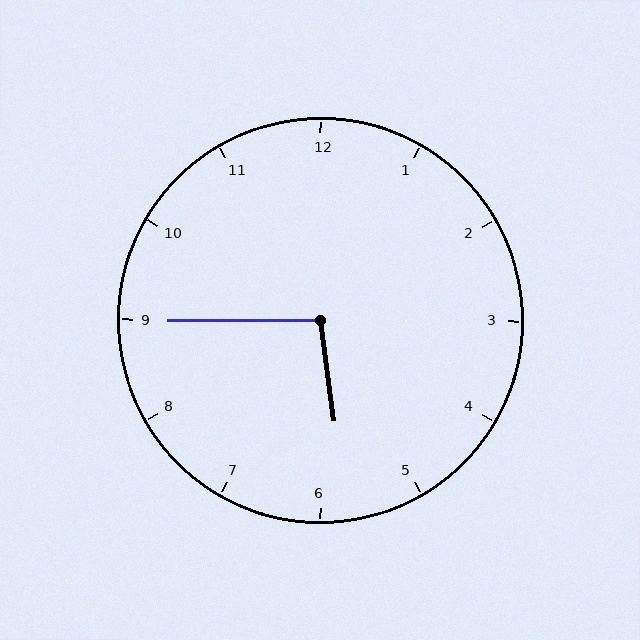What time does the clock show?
5:45.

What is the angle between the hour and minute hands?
Approximately 98 degrees.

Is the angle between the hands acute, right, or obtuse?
It is obtuse.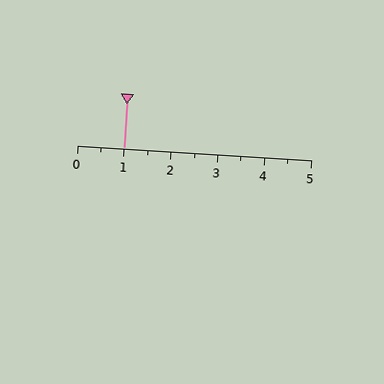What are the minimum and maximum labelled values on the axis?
The axis runs from 0 to 5.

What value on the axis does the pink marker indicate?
The marker indicates approximately 1.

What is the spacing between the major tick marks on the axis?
The major ticks are spaced 1 apart.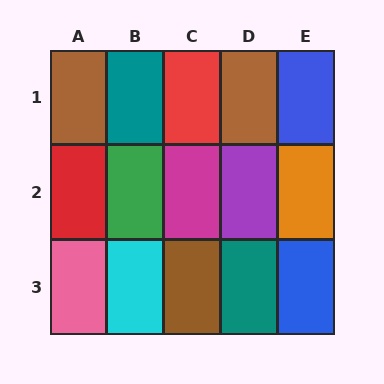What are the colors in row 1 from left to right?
Brown, teal, red, brown, blue.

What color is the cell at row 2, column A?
Red.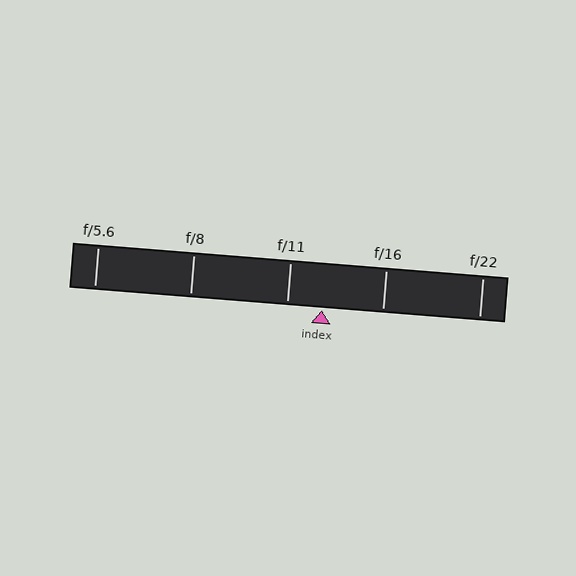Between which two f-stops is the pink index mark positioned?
The index mark is between f/11 and f/16.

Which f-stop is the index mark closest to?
The index mark is closest to f/11.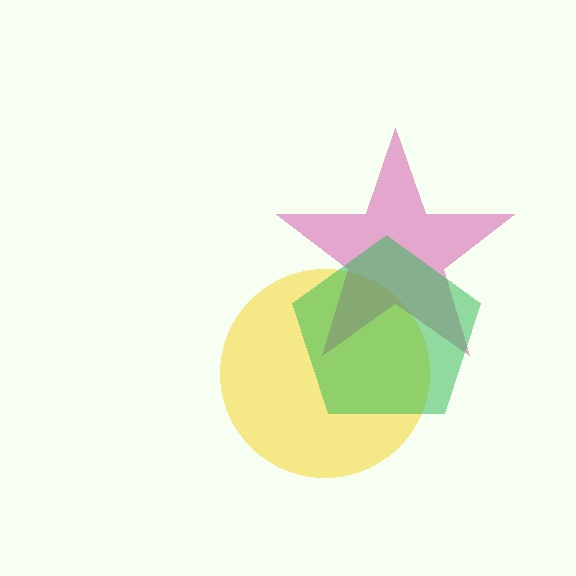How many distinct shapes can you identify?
There are 3 distinct shapes: a yellow circle, a magenta star, a green pentagon.